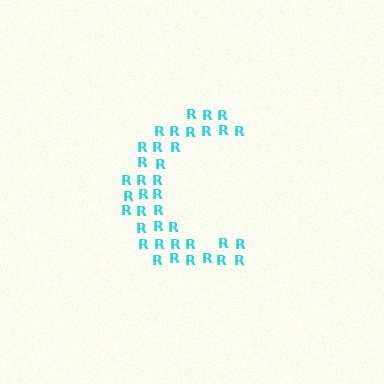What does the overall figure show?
The overall figure shows the letter C.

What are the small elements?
The small elements are letter R's.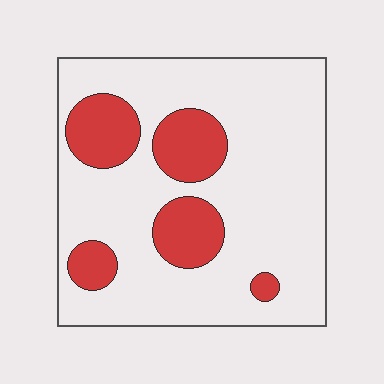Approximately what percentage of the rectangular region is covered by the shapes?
Approximately 20%.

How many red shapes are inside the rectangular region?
5.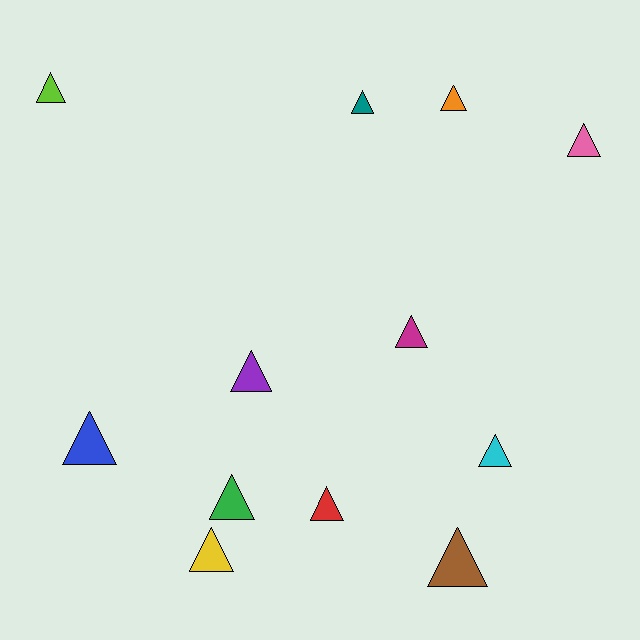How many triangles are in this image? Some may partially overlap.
There are 12 triangles.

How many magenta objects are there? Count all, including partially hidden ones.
There is 1 magenta object.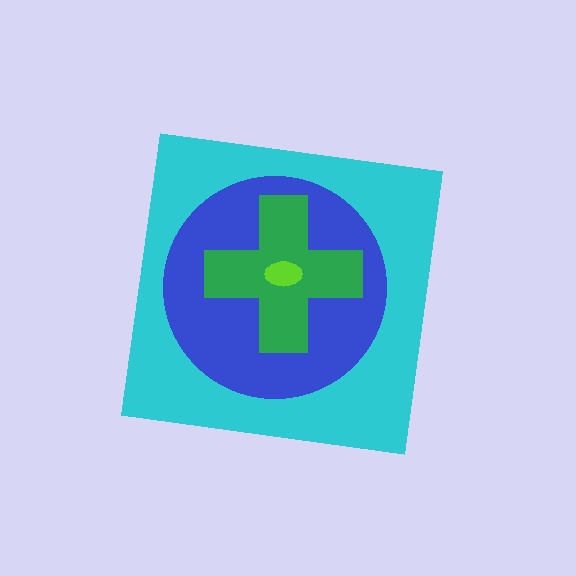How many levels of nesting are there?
4.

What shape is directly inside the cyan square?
The blue circle.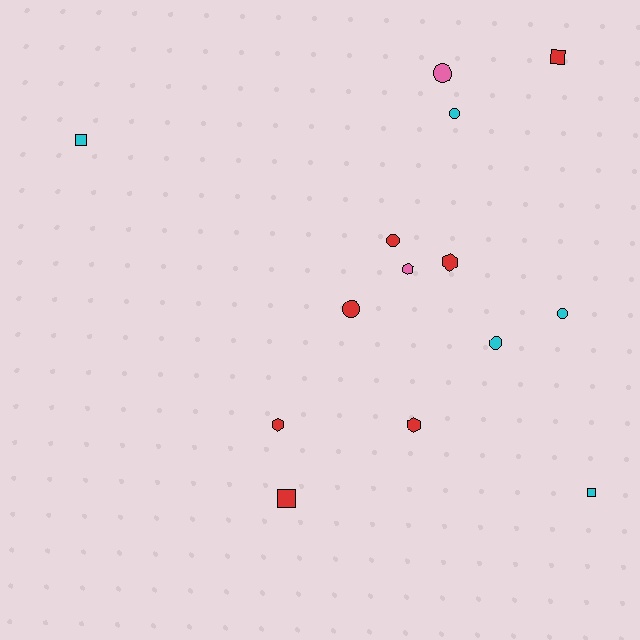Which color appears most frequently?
Red, with 7 objects.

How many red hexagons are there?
There are 3 red hexagons.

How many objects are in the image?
There are 14 objects.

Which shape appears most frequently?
Circle, with 6 objects.